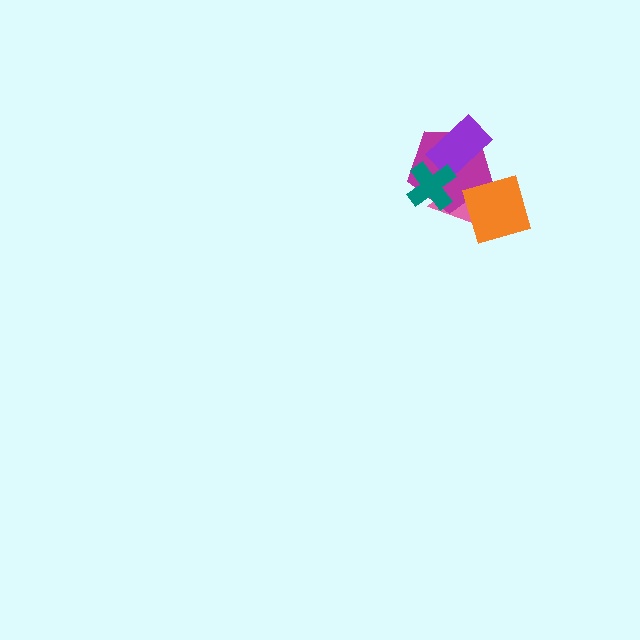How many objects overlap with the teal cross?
3 objects overlap with the teal cross.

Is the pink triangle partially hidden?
Yes, it is partially covered by another shape.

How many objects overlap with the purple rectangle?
3 objects overlap with the purple rectangle.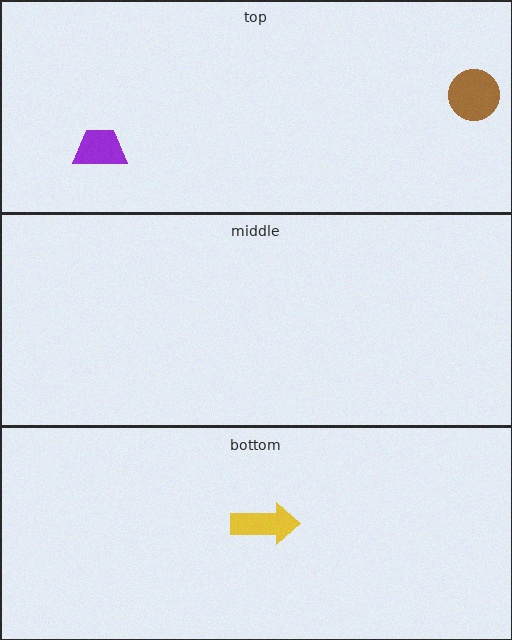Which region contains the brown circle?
The top region.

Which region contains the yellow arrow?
The bottom region.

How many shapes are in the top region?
2.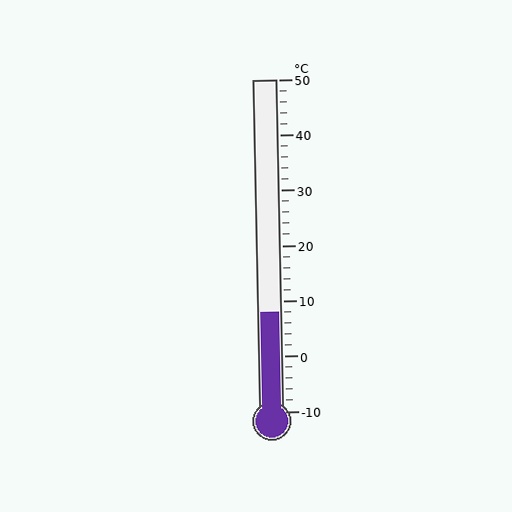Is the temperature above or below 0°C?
The temperature is above 0°C.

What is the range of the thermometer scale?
The thermometer scale ranges from -10°C to 50°C.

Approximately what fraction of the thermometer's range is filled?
The thermometer is filled to approximately 30% of its range.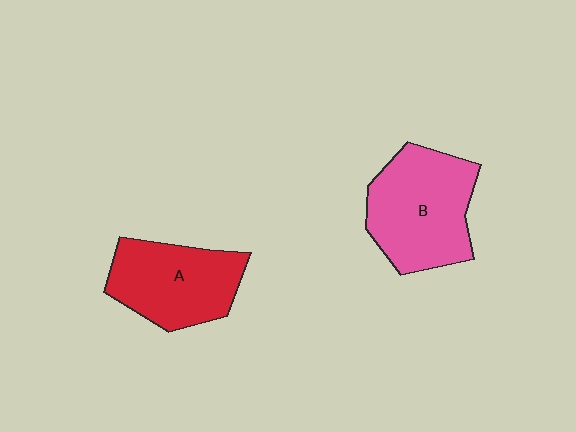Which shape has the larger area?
Shape B (pink).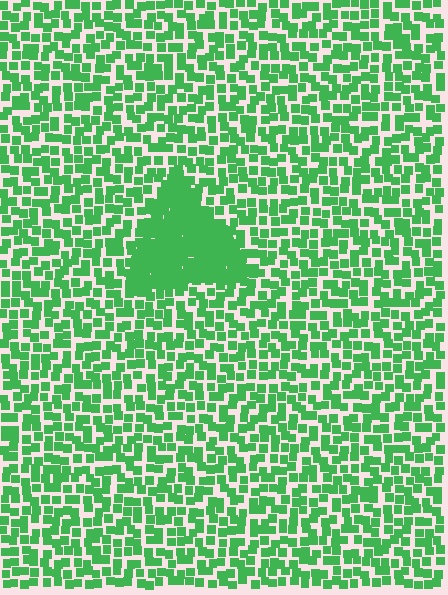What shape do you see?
I see a triangle.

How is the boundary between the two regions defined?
The boundary is defined by a change in element density (approximately 2.7x ratio). All elements are the same color, size, and shape.